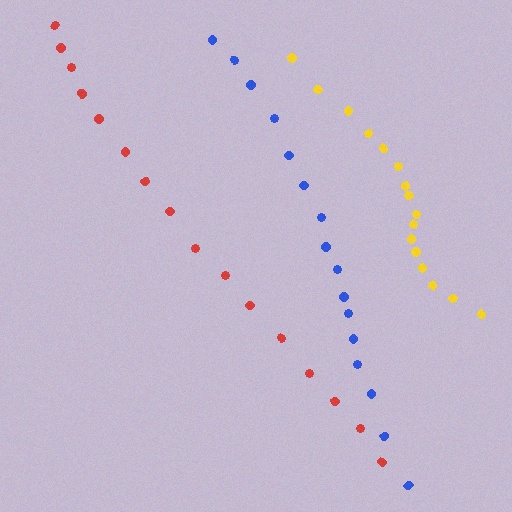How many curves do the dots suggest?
There are 3 distinct paths.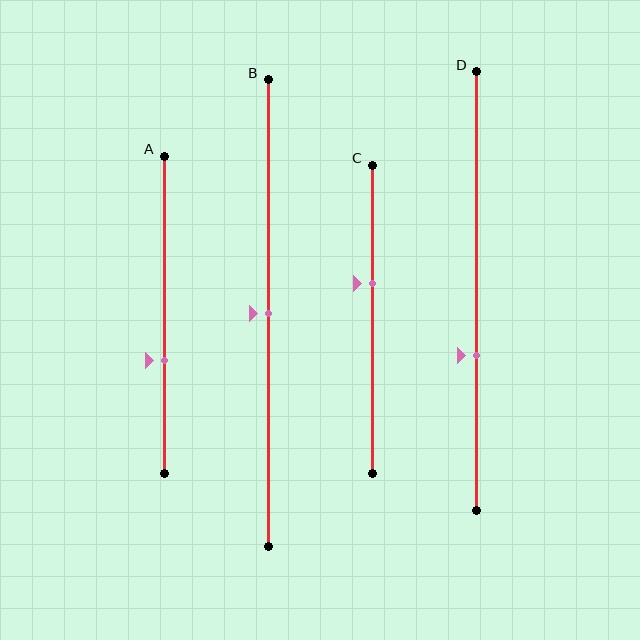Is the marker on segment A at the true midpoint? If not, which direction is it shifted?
No, the marker on segment A is shifted downward by about 14% of the segment length.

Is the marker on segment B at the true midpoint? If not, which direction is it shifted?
Yes, the marker on segment B is at the true midpoint.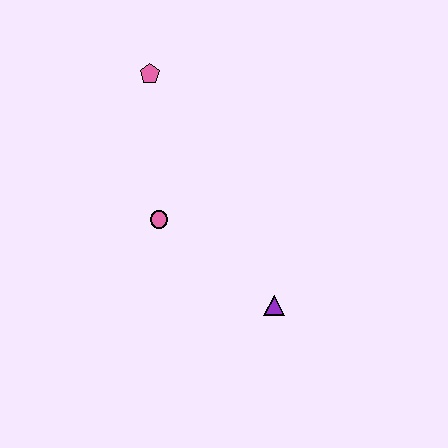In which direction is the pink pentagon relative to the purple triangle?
The pink pentagon is above the purple triangle.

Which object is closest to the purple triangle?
The pink circle is closest to the purple triangle.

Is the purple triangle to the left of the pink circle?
No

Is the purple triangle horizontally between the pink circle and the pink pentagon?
No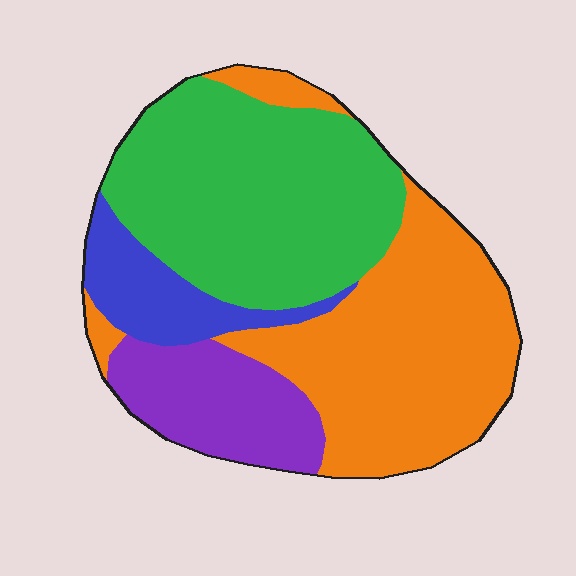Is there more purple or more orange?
Orange.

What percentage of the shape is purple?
Purple takes up less than a quarter of the shape.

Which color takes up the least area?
Blue, at roughly 10%.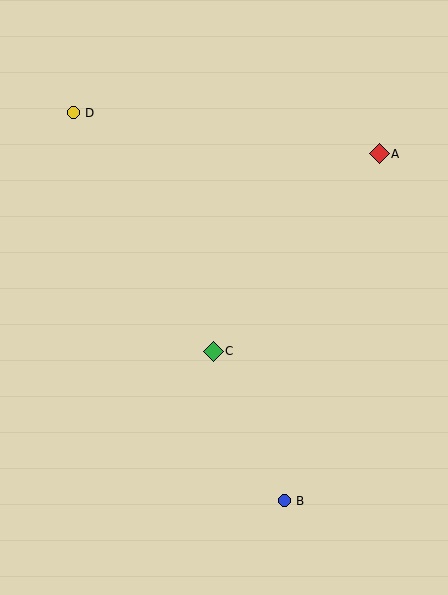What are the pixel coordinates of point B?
Point B is at (284, 501).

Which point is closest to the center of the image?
Point C at (213, 351) is closest to the center.